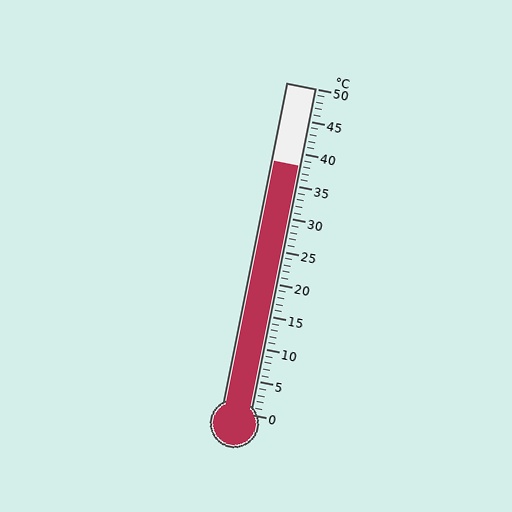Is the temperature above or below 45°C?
The temperature is below 45°C.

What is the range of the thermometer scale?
The thermometer scale ranges from 0°C to 50°C.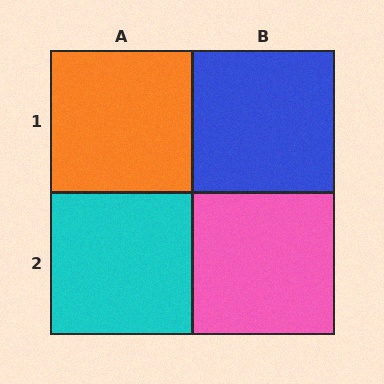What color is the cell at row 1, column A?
Orange.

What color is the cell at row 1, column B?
Blue.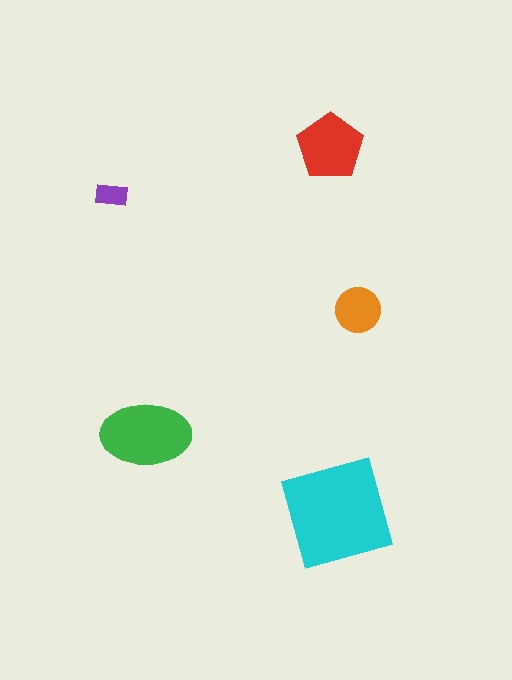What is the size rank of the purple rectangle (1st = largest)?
5th.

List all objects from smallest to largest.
The purple rectangle, the orange circle, the red pentagon, the green ellipse, the cyan diamond.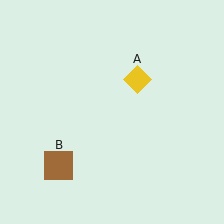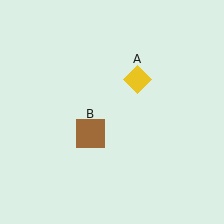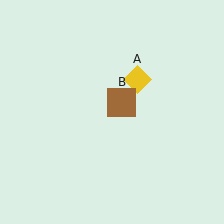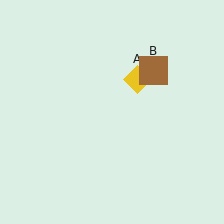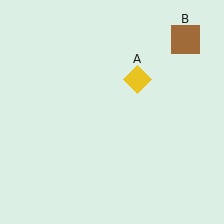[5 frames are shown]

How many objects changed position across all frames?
1 object changed position: brown square (object B).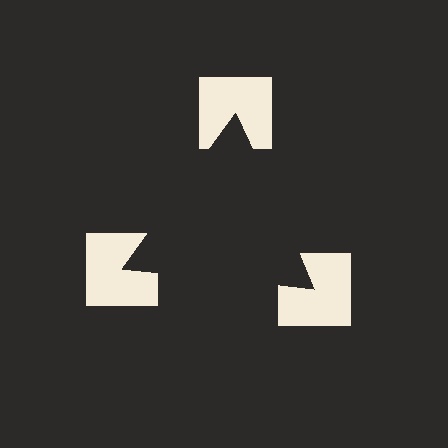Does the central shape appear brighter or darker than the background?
It typically appears slightly darker than the background, even though no actual brightness change is drawn.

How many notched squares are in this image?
There are 3 — one at each vertex of the illusory triangle.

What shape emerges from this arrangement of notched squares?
An illusory triangle — its edges are inferred from the aligned wedge cuts in the notched squares, not physically drawn.